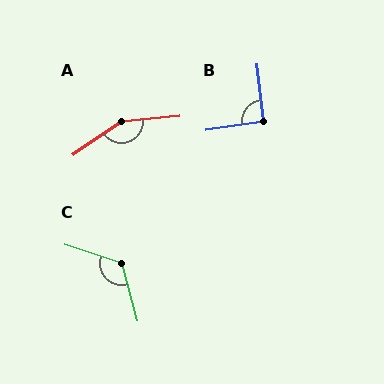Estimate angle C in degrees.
Approximately 123 degrees.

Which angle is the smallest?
B, at approximately 92 degrees.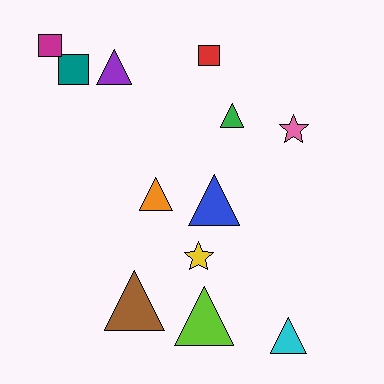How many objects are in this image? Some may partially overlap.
There are 12 objects.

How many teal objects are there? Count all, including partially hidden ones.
There is 1 teal object.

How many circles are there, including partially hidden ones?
There are no circles.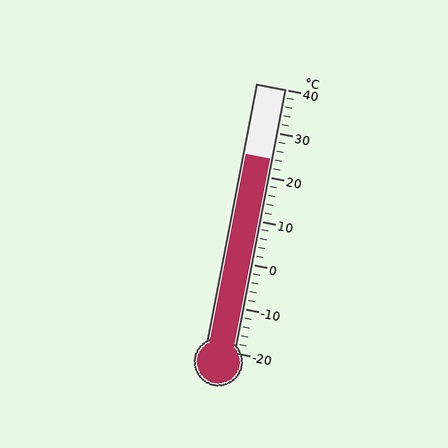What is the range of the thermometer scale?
The thermometer scale ranges from -20°C to 40°C.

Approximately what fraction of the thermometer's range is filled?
The thermometer is filled to approximately 75% of its range.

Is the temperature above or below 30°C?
The temperature is below 30°C.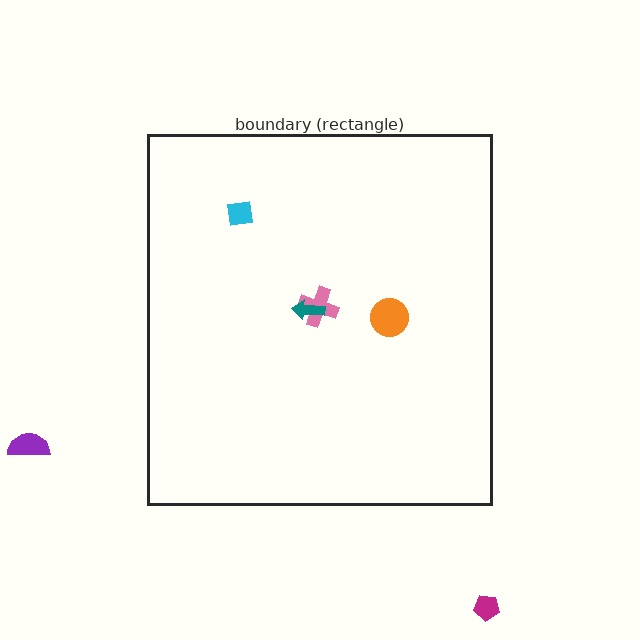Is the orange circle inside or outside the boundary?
Inside.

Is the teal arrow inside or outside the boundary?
Inside.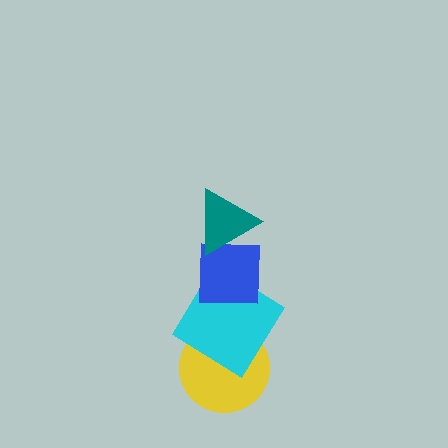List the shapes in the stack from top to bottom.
From top to bottom: the teal triangle, the blue square, the cyan diamond, the yellow circle.